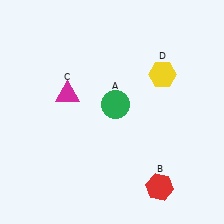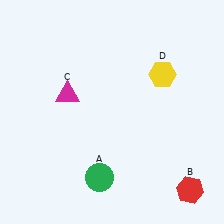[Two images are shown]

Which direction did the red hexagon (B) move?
The red hexagon (B) moved right.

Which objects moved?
The objects that moved are: the green circle (A), the red hexagon (B).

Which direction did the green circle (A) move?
The green circle (A) moved down.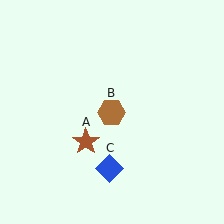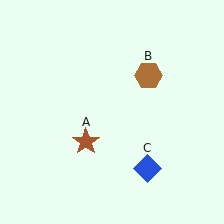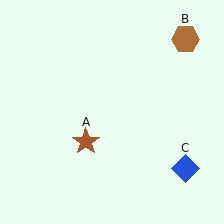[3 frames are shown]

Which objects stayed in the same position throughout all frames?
Brown star (object A) remained stationary.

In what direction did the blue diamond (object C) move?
The blue diamond (object C) moved right.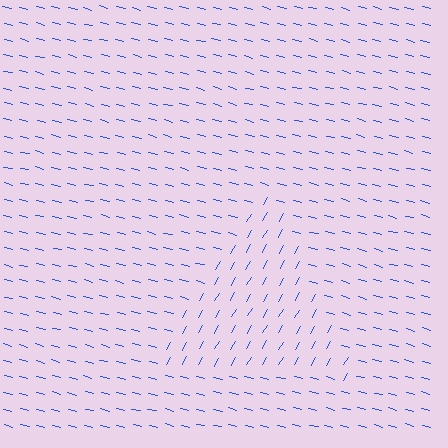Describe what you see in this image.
The image is filled with small blue line segments. A triangle region in the image has lines oriented differently from the surrounding lines, creating a visible texture boundary.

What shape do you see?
I see a triangle.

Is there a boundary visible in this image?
Yes, there is a texture boundary formed by a change in line orientation.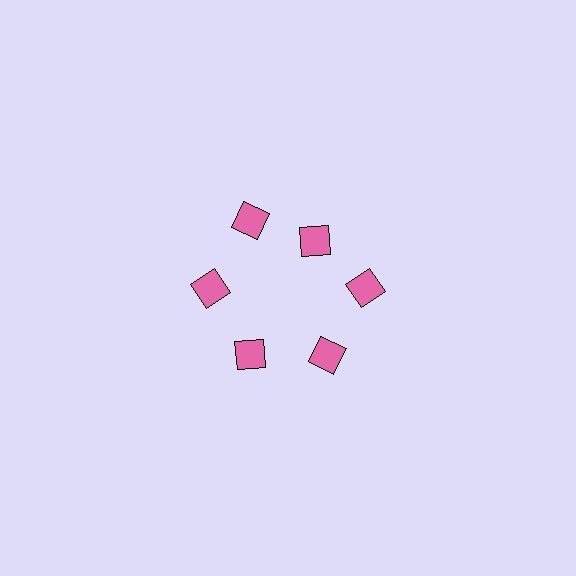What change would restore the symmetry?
The symmetry would be restored by moving it outward, back onto the ring so that all 6 squares sit at equal angles and equal distance from the center.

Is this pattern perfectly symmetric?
No. The 6 pink squares are arranged in a ring, but one element near the 1 o'clock position is pulled inward toward the center, breaking the 6-fold rotational symmetry.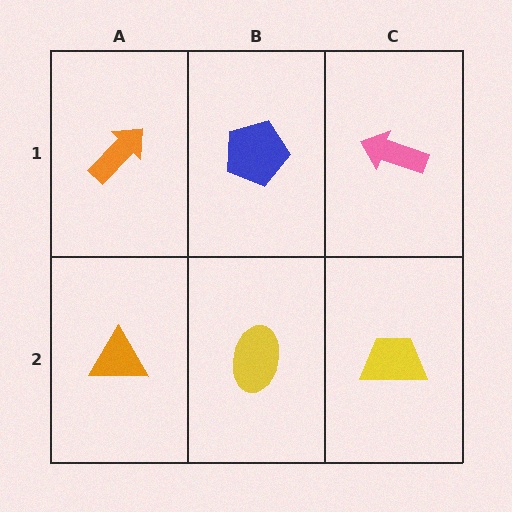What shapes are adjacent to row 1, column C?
A yellow trapezoid (row 2, column C), a blue pentagon (row 1, column B).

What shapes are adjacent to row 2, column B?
A blue pentagon (row 1, column B), an orange triangle (row 2, column A), a yellow trapezoid (row 2, column C).